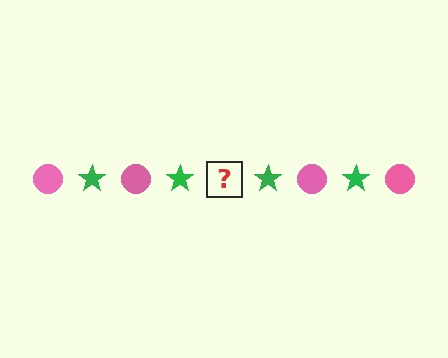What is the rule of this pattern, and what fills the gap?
The rule is that the pattern alternates between pink circle and green star. The gap should be filled with a pink circle.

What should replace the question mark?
The question mark should be replaced with a pink circle.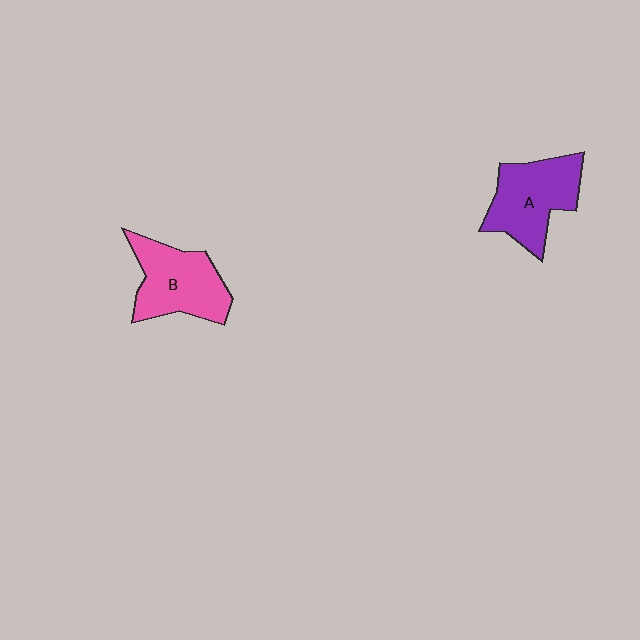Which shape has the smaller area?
Shape B (pink).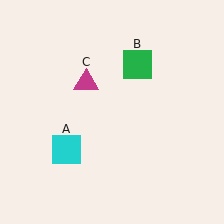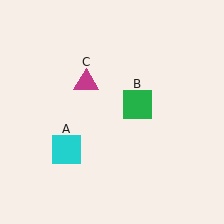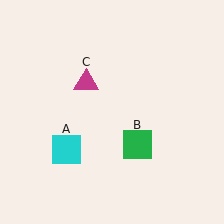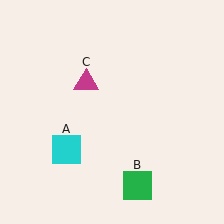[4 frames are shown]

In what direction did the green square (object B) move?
The green square (object B) moved down.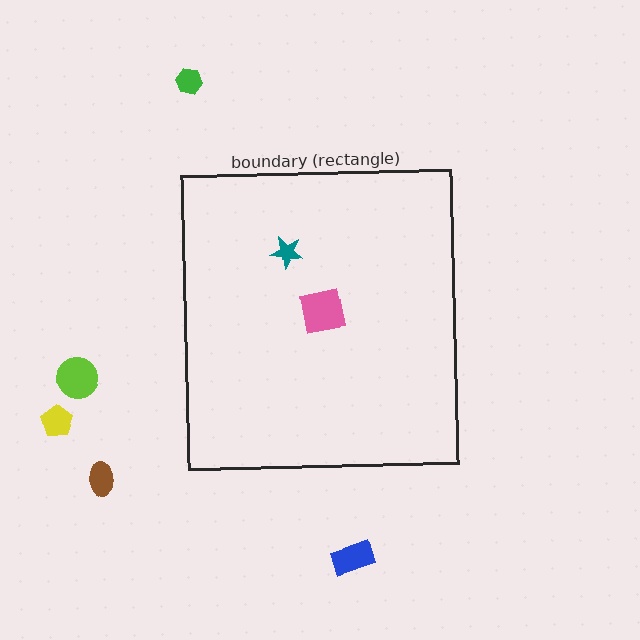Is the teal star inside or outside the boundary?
Inside.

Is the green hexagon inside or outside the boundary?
Outside.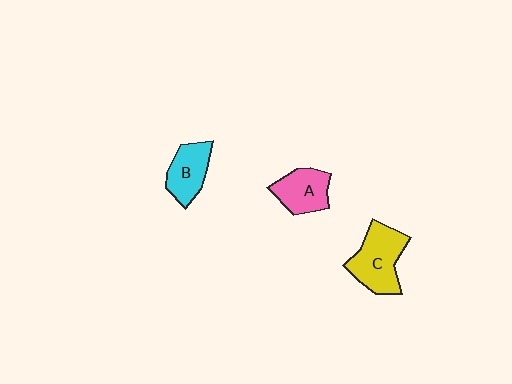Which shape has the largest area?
Shape C (yellow).